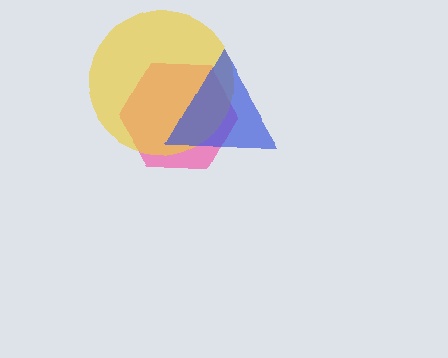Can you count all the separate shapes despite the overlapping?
Yes, there are 3 separate shapes.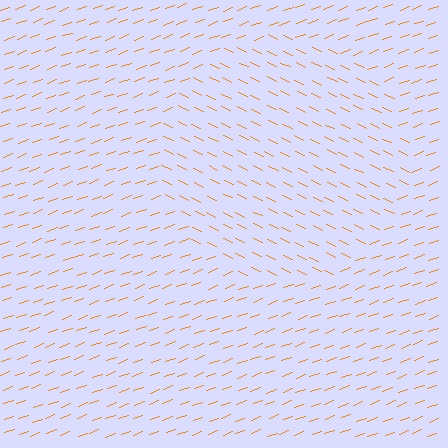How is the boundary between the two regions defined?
The boundary is defined purely by a change in line orientation (approximately 45 degrees difference). All lines are the same color and thickness.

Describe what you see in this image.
The image is filled with small orange line segments. A circle region in the image has lines oriented differently from the surrounding lines, creating a visible texture boundary.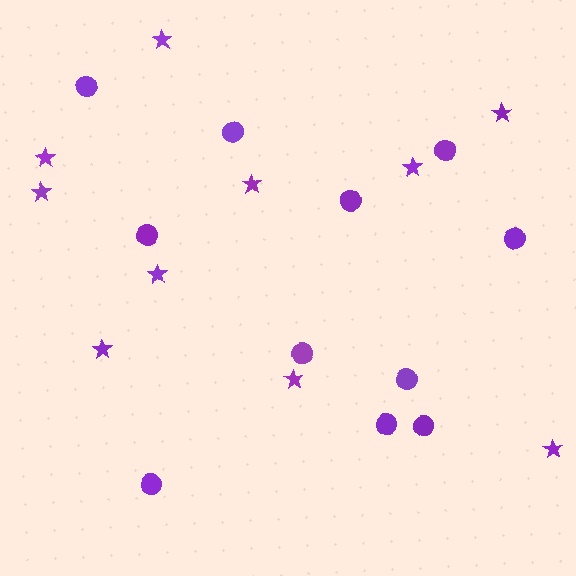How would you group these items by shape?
There are 2 groups: one group of stars (10) and one group of circles (11).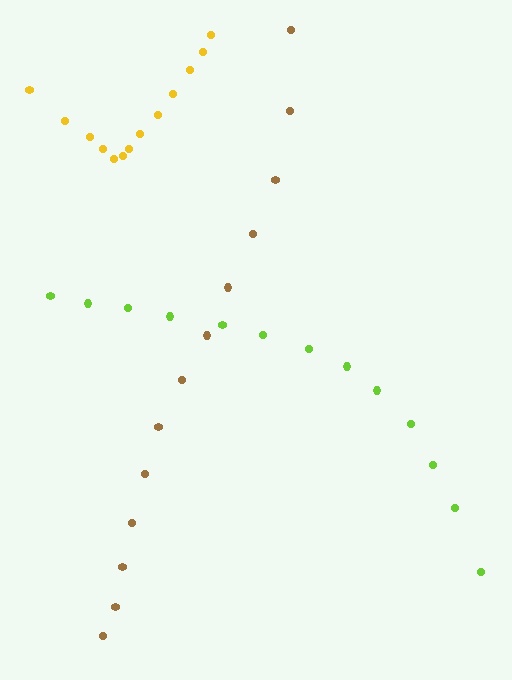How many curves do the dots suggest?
There are 3 distinct paths.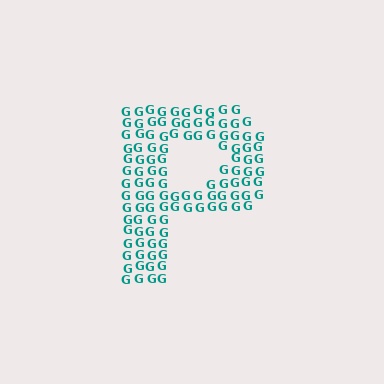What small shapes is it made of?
It is made of small letter G's.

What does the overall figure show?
The overall figure shows the letter P.